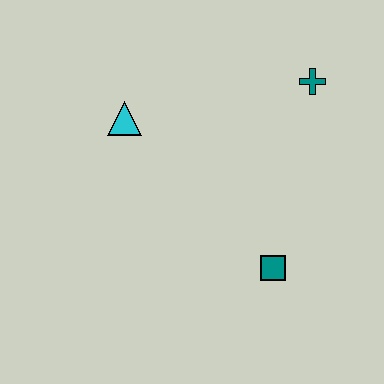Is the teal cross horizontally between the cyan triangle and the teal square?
No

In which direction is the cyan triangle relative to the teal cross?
The cyan triangle is to the left of the teal cross.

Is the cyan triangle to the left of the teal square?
Yes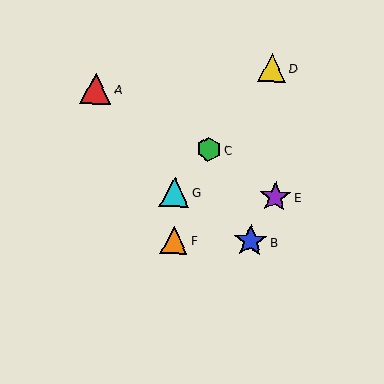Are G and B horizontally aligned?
No, G is at y≈192 and B is at y≈241.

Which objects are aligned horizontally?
Objects E, G are aligned horizontally.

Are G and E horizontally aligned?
Yes, both are at y≈192.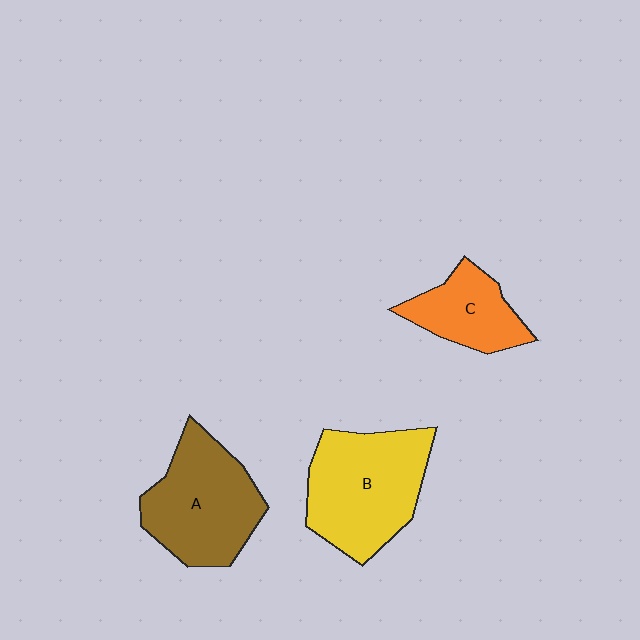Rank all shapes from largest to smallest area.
From largest to smallest: B (yellow), A (brown), C (orange).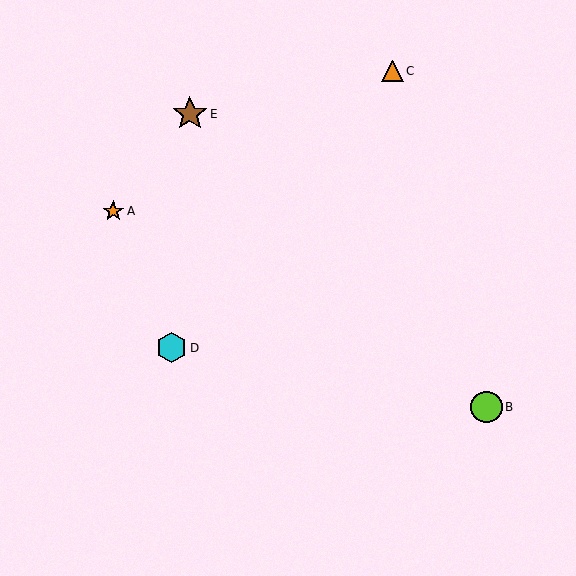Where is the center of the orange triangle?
The center of the orange triangle is at (392, 71).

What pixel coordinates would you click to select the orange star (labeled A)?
Click at (113, 211) to select the orange star A.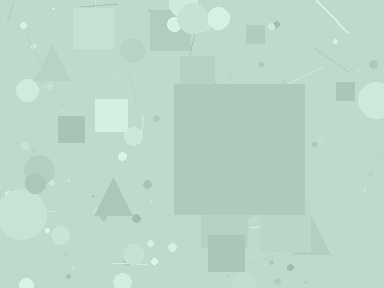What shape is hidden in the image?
A square is hidden in the image.